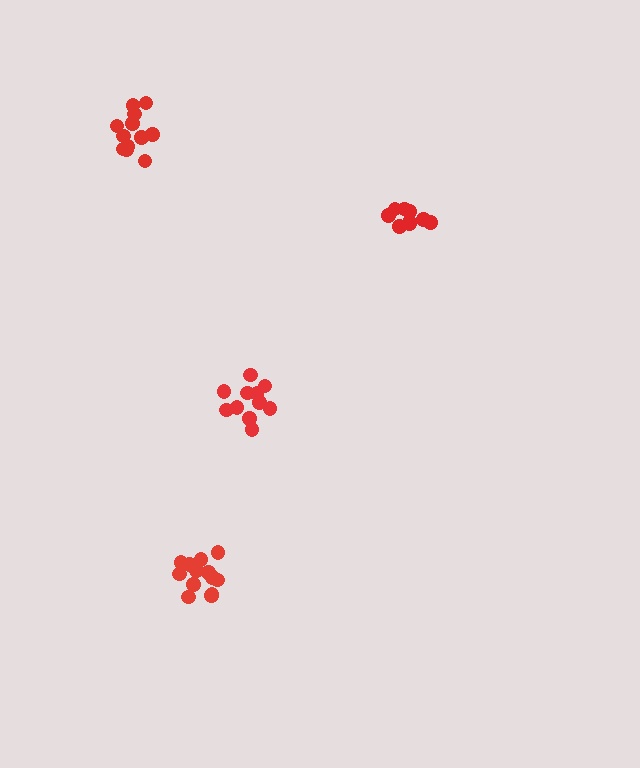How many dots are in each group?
Group 1: 13 dots, Group 2: 11 dots, Group 3: 13 dots, Group 4: 9 dots (46 total).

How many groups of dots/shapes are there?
There are 4 groups.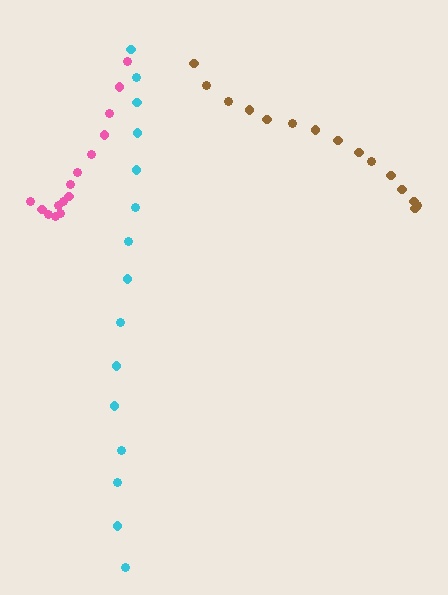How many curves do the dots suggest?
There are 3 distinct paths.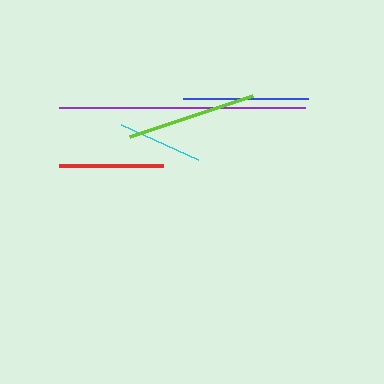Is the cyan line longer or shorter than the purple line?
The purple line is longer than the cyan line.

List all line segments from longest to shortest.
From longest to shortest: purple, lime, blue, red, cyan.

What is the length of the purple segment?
The purple segment is approximately 246 pixels long.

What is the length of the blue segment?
The blue segment is approximately 125 pixels long.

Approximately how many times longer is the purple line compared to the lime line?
The purple line is approximately 1.9 times the length of the lime line.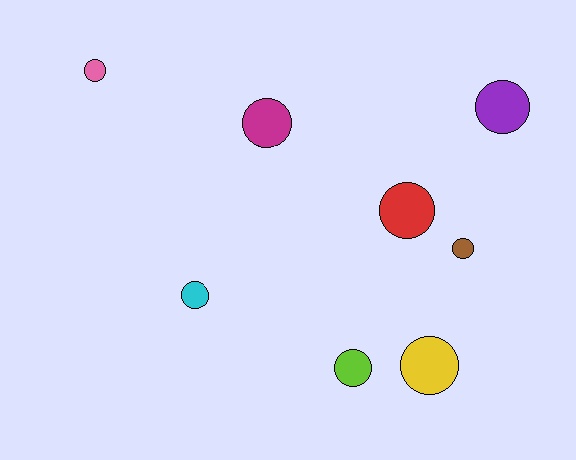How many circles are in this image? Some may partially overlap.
There are 8 circles.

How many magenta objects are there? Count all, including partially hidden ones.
There is 1 magenta object.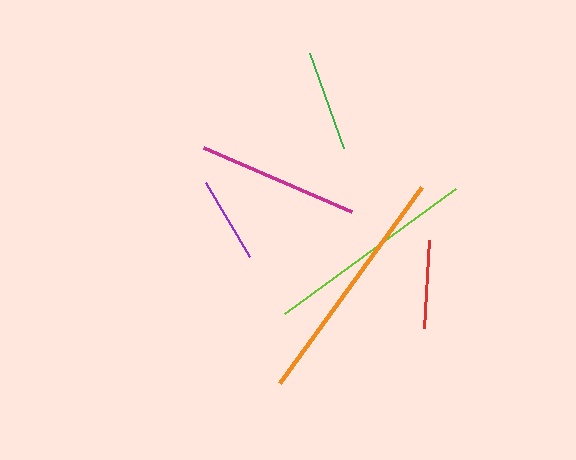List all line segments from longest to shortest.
From longest to shortest: orange, lime, magenta, green, red, purple.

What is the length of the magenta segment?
The magenta segment is approximately 161 pixels long.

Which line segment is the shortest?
The purple line is the shortest at approximately 86 pixels.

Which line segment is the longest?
The orange line is the longest at approximately 242 pixels.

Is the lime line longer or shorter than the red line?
The lime line is longer than the red line.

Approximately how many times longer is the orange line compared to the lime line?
The orange line is approximately 1.1 times the length of the lime line.